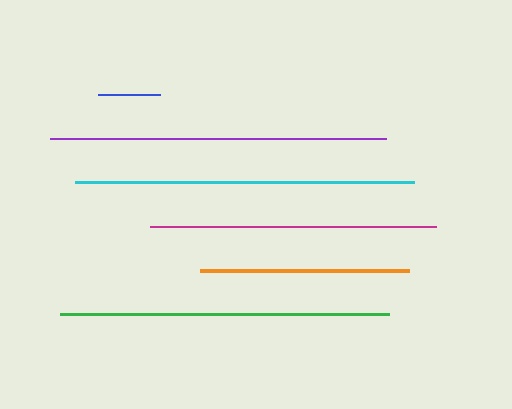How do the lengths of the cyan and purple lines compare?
The cyan and purple lines are approximately the same length.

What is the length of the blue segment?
The blue segment is approximately 62 pixels long.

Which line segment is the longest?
The cyan line is the longest at approximately 339 pixels.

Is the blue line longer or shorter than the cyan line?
The cyan line is longer than the blue line.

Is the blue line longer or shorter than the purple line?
The purple line is longer than the blue line.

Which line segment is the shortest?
The blue line is the shortest at approximately 62 pixels.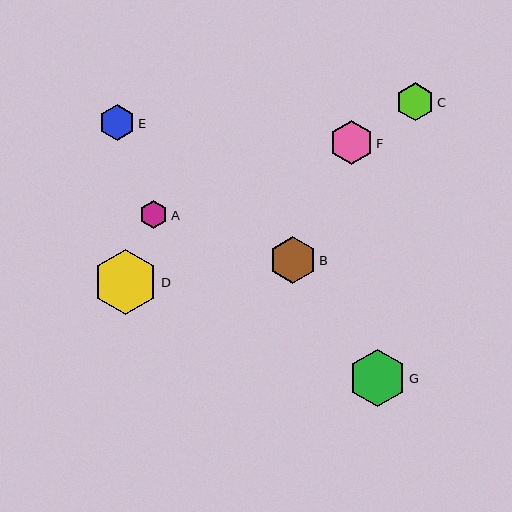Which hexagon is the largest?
Hexagon D is the largest with a size of approximately 64 pixels.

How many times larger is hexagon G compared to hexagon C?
Hexagon G is approximately 1.5 times the size of hexagon C.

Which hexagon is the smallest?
Hexagon A is the smallest with a size of approximately 28 pixels.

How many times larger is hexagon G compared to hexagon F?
Hexagon G is approximately 1.3 times the size of hexagon F.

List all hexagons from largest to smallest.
From largest to smallest: D, G, B, F, C, E, A.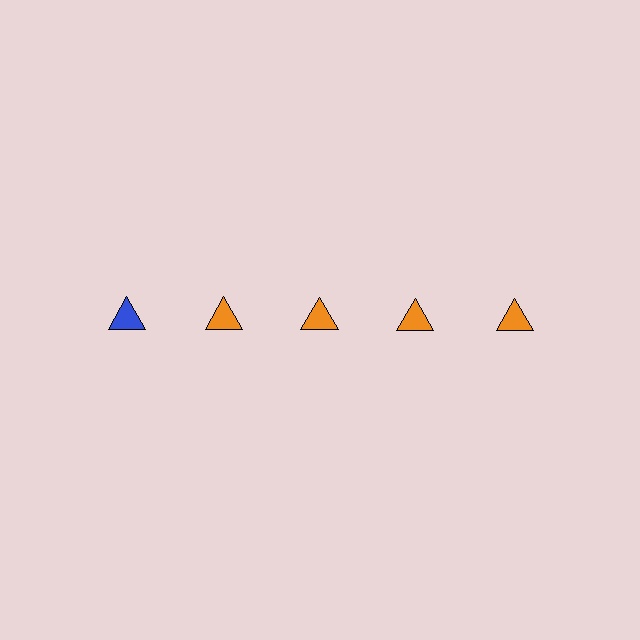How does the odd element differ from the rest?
It has a different color: blue instead of orange.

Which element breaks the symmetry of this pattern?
The blue triangle in the top row, leftmost column breaks the symmetry. All other shapes are orange triangles.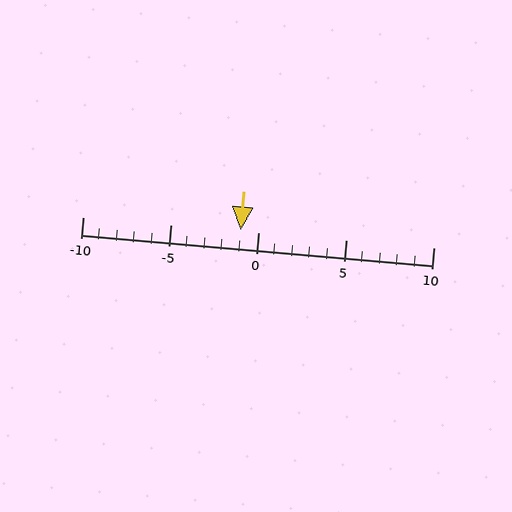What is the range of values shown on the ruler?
The ruler shows values from -10 to 10.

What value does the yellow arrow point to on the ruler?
The yellow arrow points to approximately -1.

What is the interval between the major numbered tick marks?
The major tick marks are spaced 5 units apart.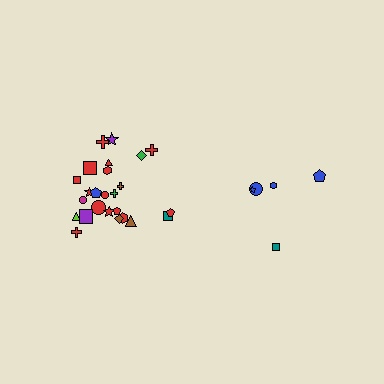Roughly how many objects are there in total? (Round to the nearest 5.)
Roughly 30 objects in total.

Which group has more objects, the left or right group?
The left group.